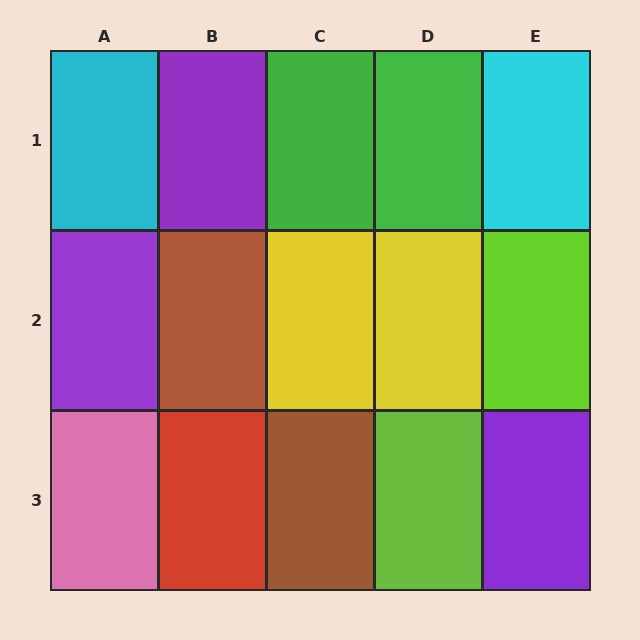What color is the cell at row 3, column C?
Brown.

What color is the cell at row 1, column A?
Cyan.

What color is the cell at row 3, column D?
Lime.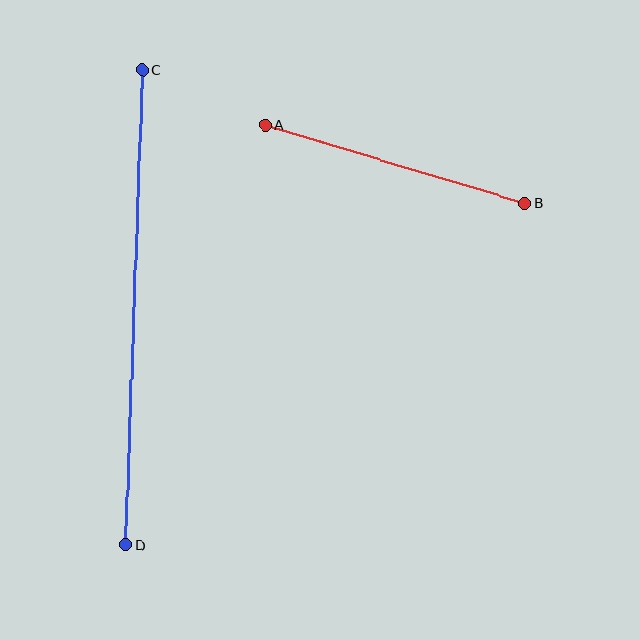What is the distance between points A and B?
The distance is approximately 271 pixels.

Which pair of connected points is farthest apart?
Points C and D are farthest apart.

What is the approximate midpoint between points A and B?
The midpoint is at approximately (395, 164) pixels.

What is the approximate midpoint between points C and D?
The midpoint is at approximately (134, 307) pixels.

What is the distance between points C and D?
The distance is approximately 475 pixels.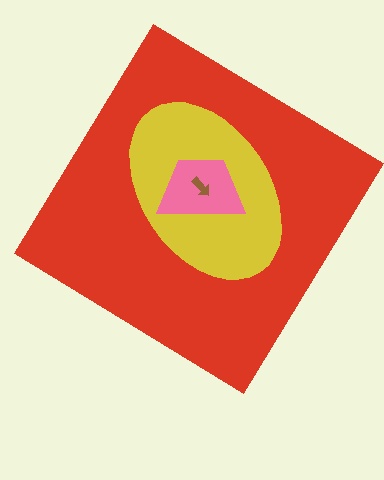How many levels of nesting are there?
4.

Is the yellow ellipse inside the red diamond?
Yes.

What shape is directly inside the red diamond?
The yellow ellipse.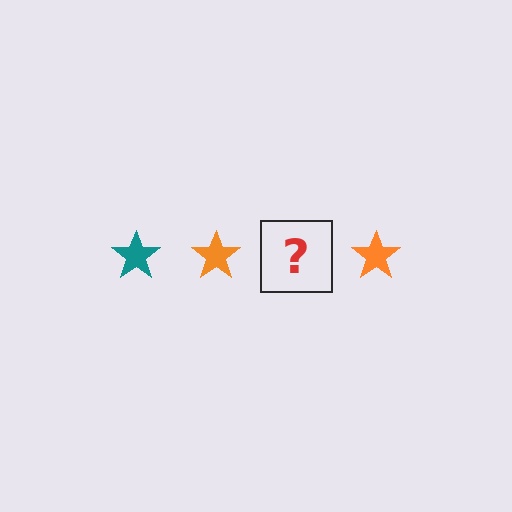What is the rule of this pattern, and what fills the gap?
The rule is that the pattern cycles through teal, orange stars. The gap should be filled with a teal star.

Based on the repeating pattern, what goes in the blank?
The blank should be a teal star.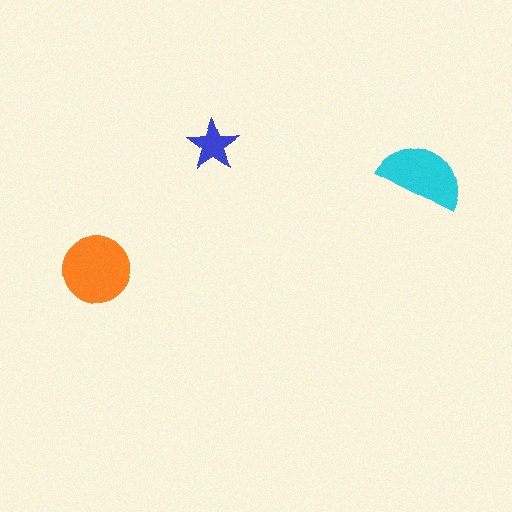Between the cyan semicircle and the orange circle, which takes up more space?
The orange circle.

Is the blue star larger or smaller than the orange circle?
Smaller.